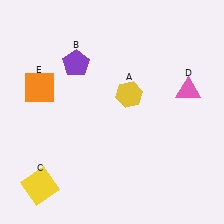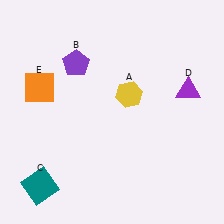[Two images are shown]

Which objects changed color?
C changed from yellow to teal. D changed from pink to purple.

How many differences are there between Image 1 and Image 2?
There are 2 differences between the two images.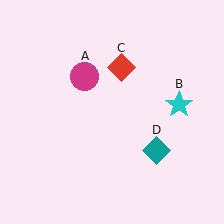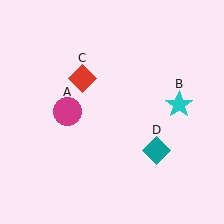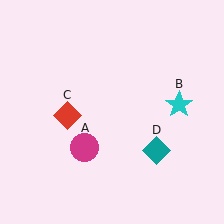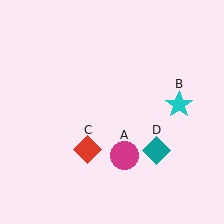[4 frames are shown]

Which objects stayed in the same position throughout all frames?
Cyan star (object B) and teal diamond (object D) remained stationary.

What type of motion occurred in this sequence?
The magenta circle (object A), red diamond (object C) rotated counterclockwise around the center of the scene.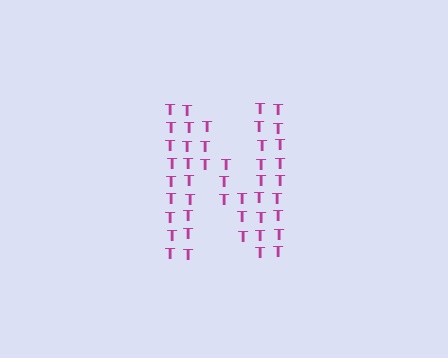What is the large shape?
The large shape is the letter N.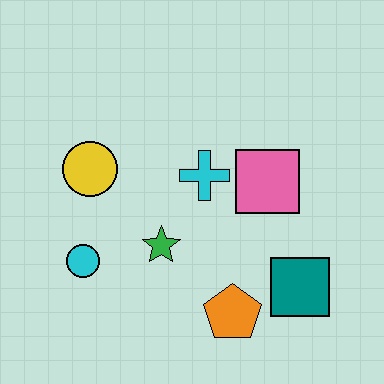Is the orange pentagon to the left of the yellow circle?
No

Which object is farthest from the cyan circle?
The teal square is farthest from the cyan circle.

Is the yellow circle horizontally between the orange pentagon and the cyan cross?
No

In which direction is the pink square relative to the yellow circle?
The pink square is to the right of the yellow circle.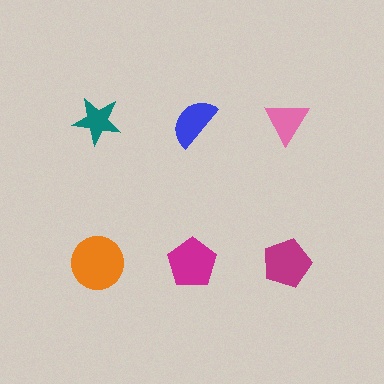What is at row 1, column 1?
A teal star.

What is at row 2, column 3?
A magenta pentagon.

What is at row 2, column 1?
An orange circle.